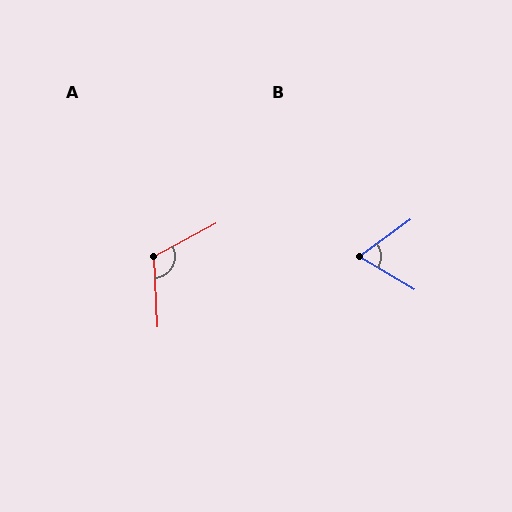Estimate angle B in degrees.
Approximately 66 degrees.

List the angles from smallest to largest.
B (66°), A (116°).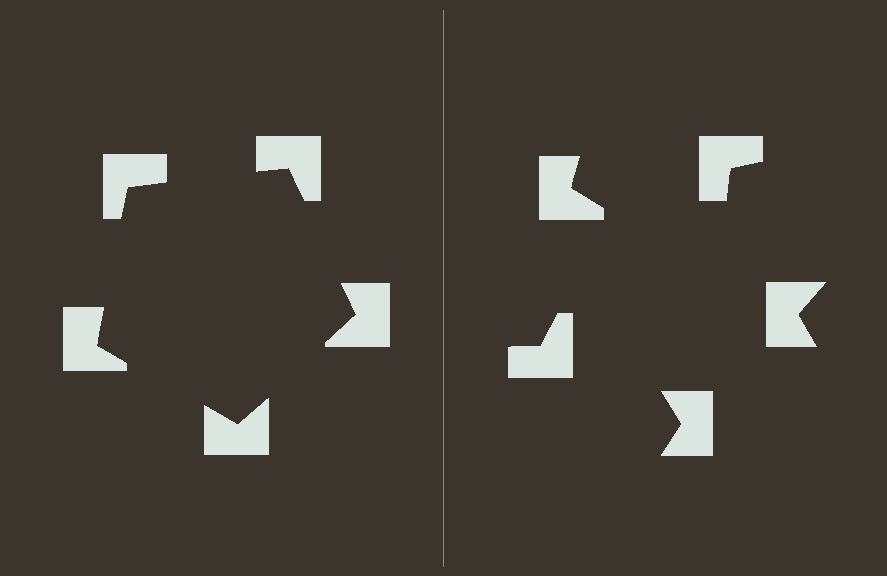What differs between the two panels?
The notched squares are positioned identically on both sides; only the wedge orientations differ. On the left they align to a pentagon; on the right they are misaligned.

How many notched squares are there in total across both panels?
10 — 5 on each side.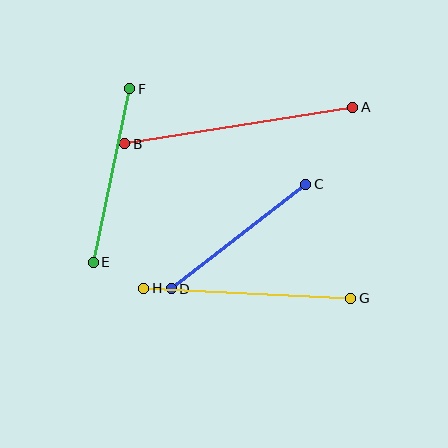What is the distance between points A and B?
The distance is approximately 231 pixels.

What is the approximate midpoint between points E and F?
The midpoint is at approximately (111, 175) pixels.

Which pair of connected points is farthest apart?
Points A and B are farthest apart.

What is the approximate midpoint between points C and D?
The midpoint is at approximately (239, 237) pixels.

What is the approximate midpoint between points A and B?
The midpoint is at approximately (239, 126) pixels.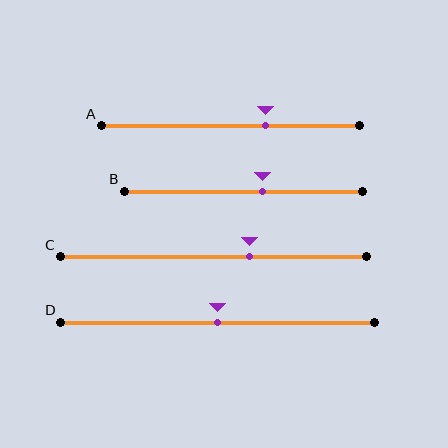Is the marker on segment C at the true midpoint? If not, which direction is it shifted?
No, the marker on segment C is shifted to the right by about 12% of the segment length.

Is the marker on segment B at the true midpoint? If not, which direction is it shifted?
No, the marker on segment B is shifted to the right by about 8% of the segment length.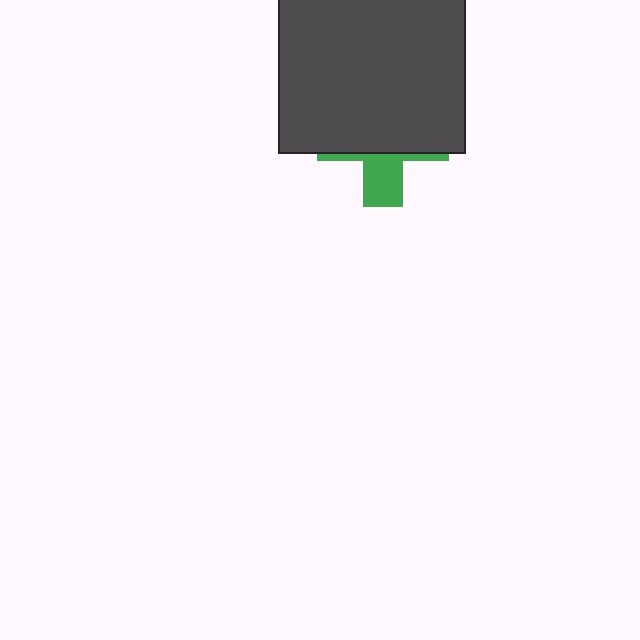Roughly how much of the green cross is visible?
A small part of it is visible (roughly 32%).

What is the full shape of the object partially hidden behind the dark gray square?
The partially hidden object is a green cross.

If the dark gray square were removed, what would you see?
You would see the complete green cross.